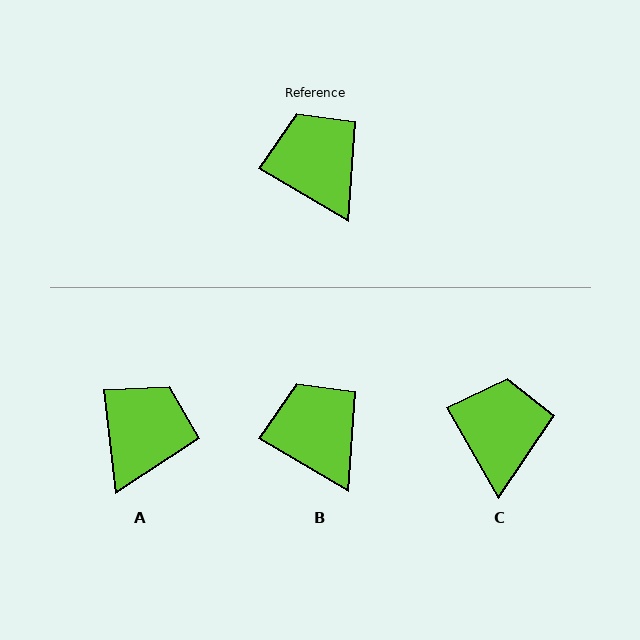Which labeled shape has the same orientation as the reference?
B.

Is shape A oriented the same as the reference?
No, it is off by about 53 degrees.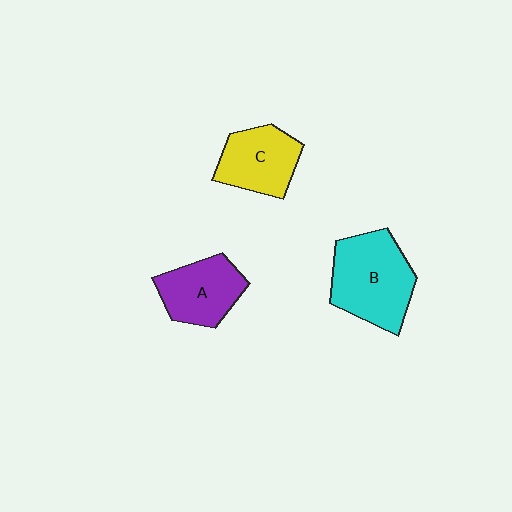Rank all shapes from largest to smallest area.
From largest to smallest: B (cyan), A (purple), C (yellow).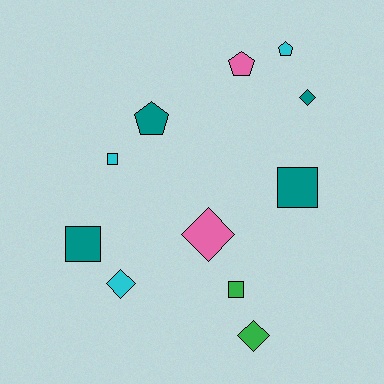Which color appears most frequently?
Teal, with 4 objects.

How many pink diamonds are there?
There is 1 pink diamond.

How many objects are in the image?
There are 11 objects.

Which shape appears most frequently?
Diamond, with 4 objects.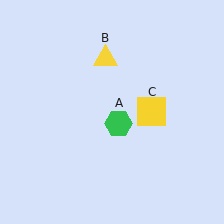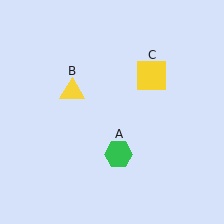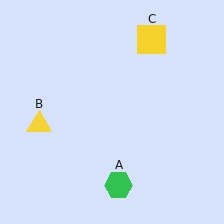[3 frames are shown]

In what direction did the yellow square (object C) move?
The yellow square (object C) moved up.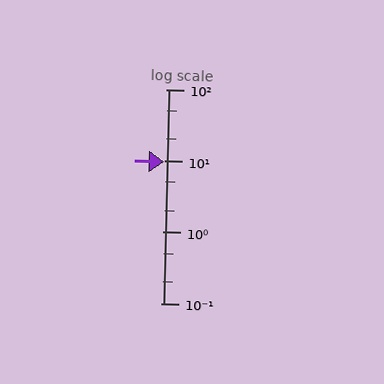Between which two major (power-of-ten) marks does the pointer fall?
The pointer is between 1 and 10.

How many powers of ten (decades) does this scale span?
The scale spans 3 decades, from 0.1 to 100.